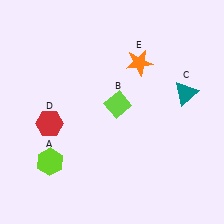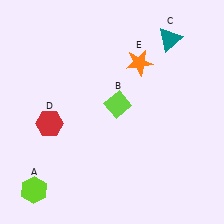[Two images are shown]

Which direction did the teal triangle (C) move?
The teal triangle (C) moved up.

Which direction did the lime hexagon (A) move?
The lime hexagon (A) moved down.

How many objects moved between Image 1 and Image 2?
2 objects moved between the two images.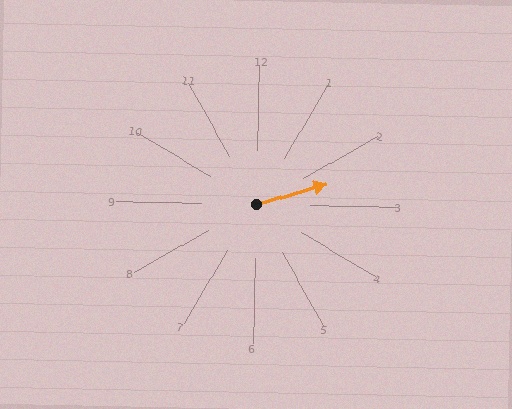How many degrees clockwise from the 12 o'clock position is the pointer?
Approximately 73 degrees.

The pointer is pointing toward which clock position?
Roughly 2 o'clock.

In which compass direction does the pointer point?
East.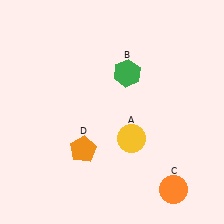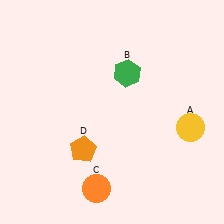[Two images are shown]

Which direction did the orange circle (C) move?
The orange circle (C) moved left.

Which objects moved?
The objects that moved are: the yellow circle (A), the orange circle (C).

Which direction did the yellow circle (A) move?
The yellow circle (A) moved right.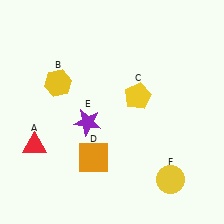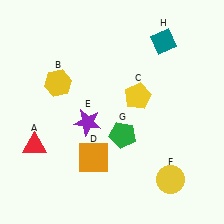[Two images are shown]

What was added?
A green pentagon (G), a teal diamond (H) were added in Image 2.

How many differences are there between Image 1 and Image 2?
There are 2 differences between the two images.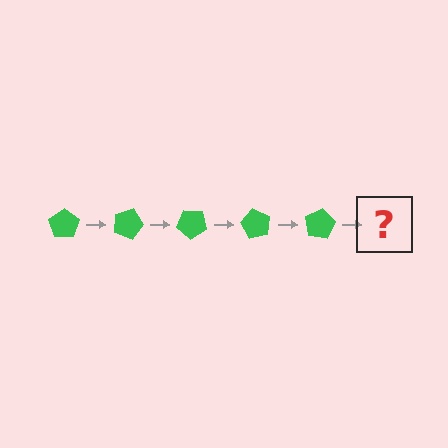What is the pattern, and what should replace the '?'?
The pattern is that the pentagon rotates 20 degrees each step. The '?' should be a green pentagon rotated 100 degrees.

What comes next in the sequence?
The next element should be a green pentagon rotated 100 degrees.